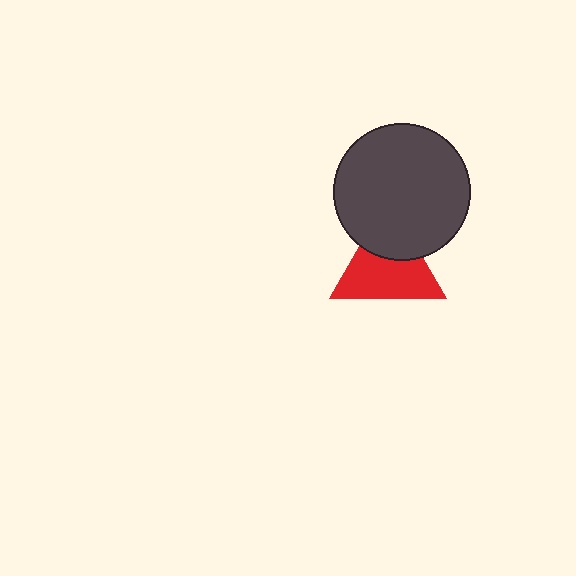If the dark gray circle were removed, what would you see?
You would see the complete red triangle.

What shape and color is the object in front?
The object in front is a dark gray circle.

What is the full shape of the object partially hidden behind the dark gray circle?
The partially hidden object is a red triangle.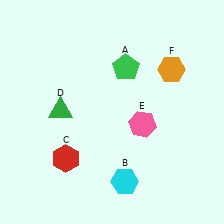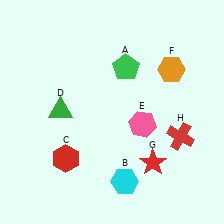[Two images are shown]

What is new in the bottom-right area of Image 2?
A red star (G) was added in the bottom-right area of Image 2.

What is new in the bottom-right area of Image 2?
A red cross (H) was added in the bottom-right area of Image 2.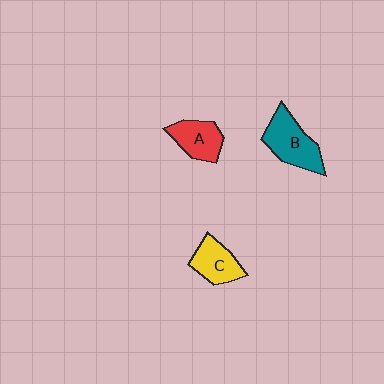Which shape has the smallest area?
Shape A (red).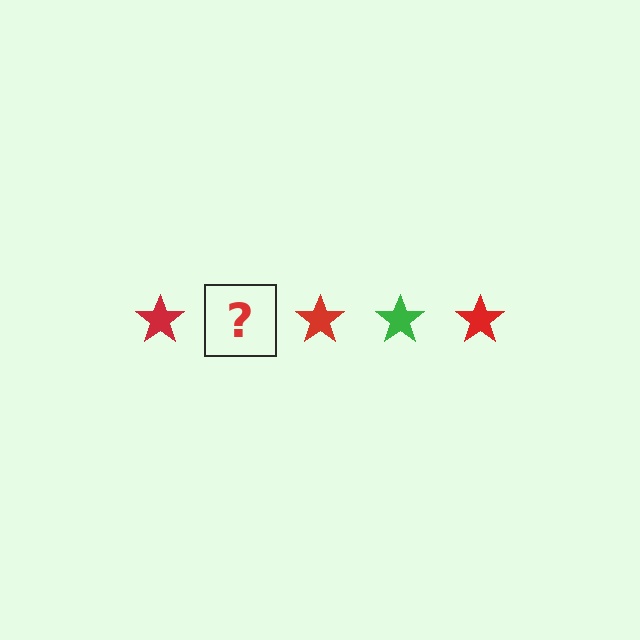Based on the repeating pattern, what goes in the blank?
The blank should be a green star.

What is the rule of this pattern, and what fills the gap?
The rule is that the pattern cycles through red, green stars. The gap should be filled with a green star.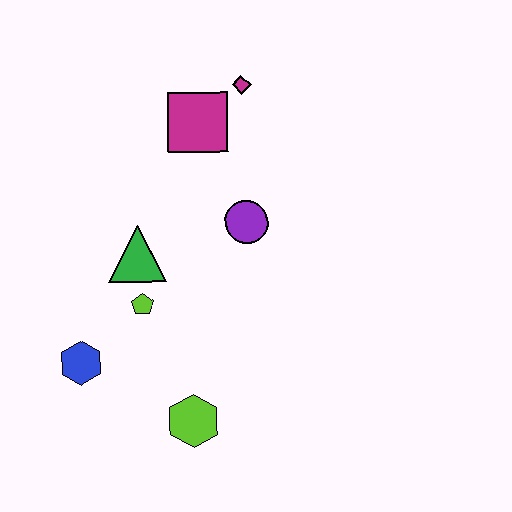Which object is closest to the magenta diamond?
The magenta square is closest to the magenta diamond.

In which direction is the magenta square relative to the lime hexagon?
The magenta square is above the lime hexagon.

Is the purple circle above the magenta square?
No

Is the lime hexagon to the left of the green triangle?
No